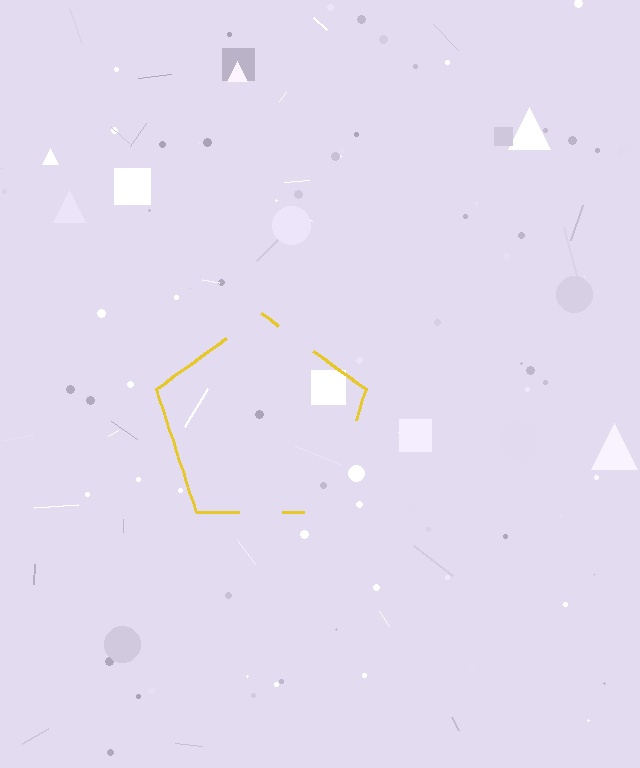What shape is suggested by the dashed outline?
The dashed outline suggests a pentagon.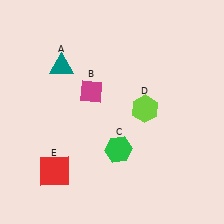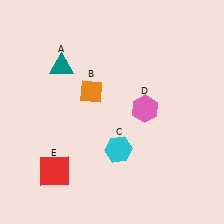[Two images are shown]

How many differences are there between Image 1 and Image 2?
There are 3 differences between the two images.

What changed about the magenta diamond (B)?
In Image 1, B is magenta. In Image 2, it changed to orange.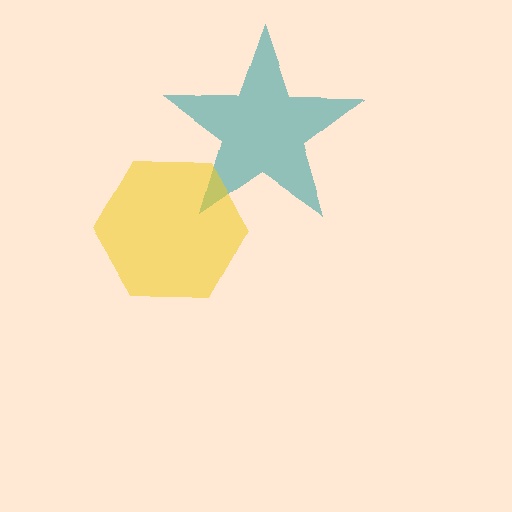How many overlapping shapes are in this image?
There are 2 overlapping shapes in the image.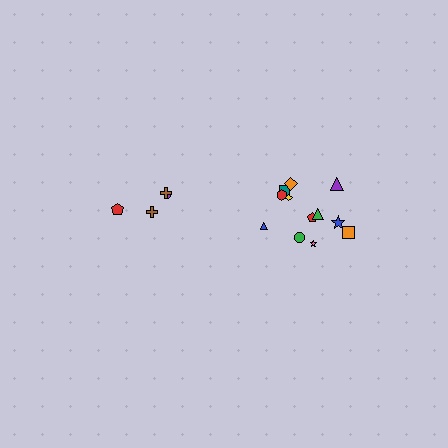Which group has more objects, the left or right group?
The right group.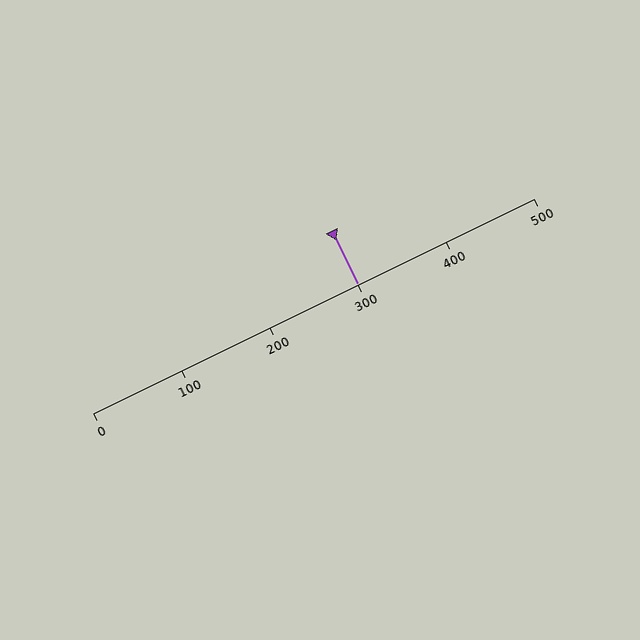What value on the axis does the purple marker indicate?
The marker indicates approximately 300.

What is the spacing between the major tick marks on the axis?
The major ticks are spaced 100 apart.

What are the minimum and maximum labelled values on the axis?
The axis runs from 0 to 500.